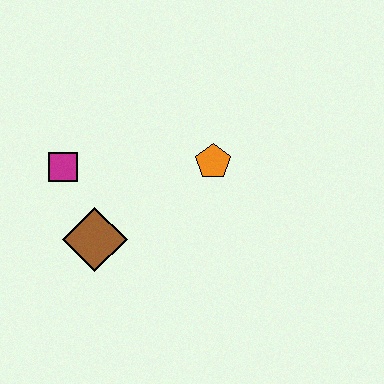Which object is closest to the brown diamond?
The magenta square is closest to the brown diamond.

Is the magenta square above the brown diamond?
Yes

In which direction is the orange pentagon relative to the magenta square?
The orange pentagon is to the right of the magenta square.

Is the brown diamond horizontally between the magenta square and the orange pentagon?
Yes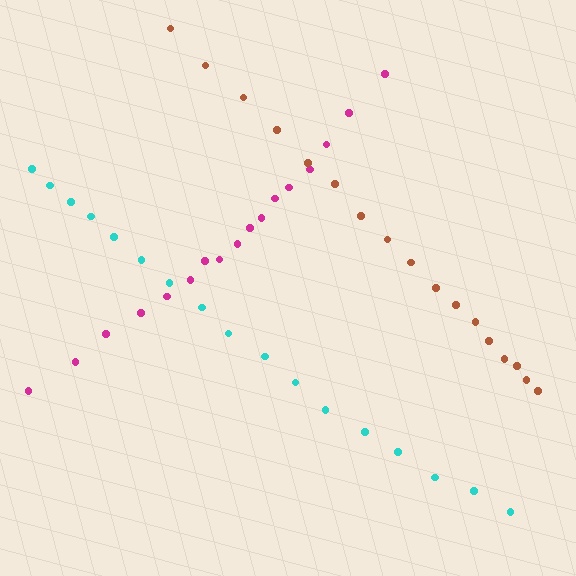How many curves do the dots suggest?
There are 3 distinct paths.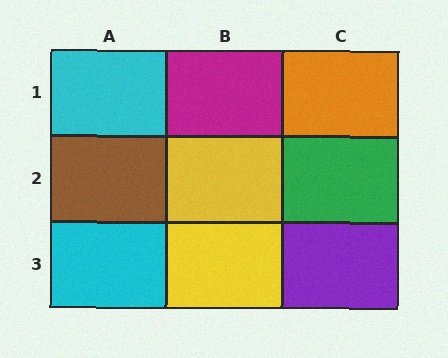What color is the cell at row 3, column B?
Yellow.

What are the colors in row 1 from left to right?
Cyan, magenta, orange.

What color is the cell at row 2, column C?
Green.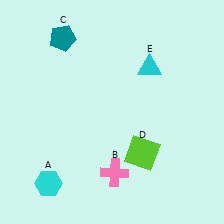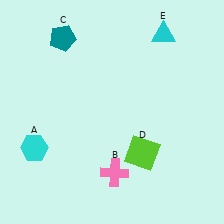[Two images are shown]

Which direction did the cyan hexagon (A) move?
The cyan hexagon (A) moved up.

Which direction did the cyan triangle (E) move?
The cyan triangle (E) moved up.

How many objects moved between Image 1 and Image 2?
2 objects moved between the two images.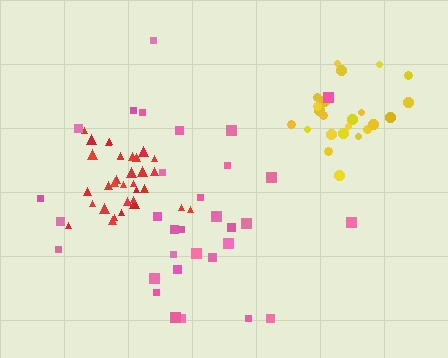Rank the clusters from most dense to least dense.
red, yellow, pink.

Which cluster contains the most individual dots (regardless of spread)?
Red (34).